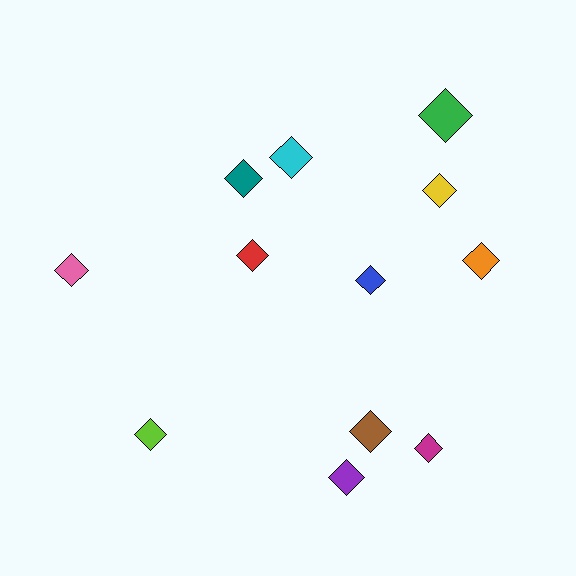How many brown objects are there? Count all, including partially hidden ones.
There is 1 brown object.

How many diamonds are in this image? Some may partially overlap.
There are 12 diamonds.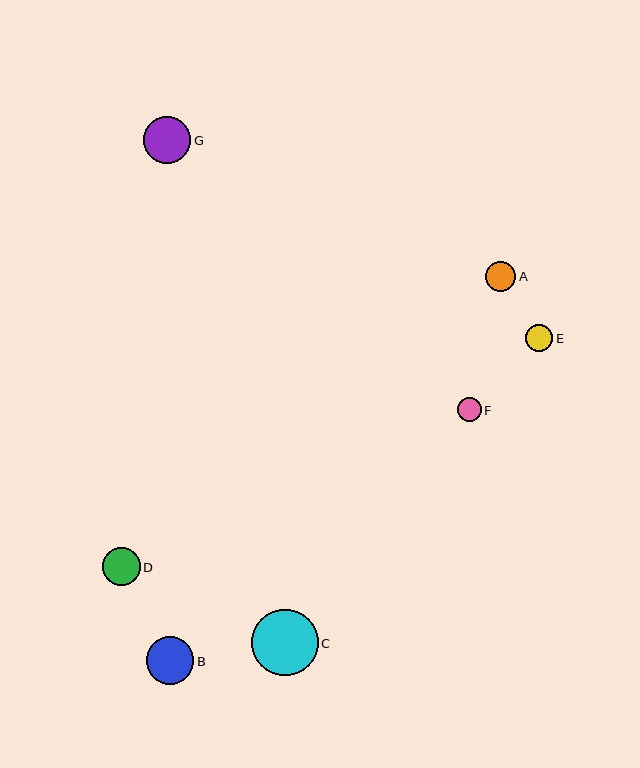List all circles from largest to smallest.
From largest to smallest: C, B, G, D, A, E, F.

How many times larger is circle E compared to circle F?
Circle E is approximately 1.1 times the size of circle F.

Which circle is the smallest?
Circle F is the smallest with a size of approximately 24 pixels.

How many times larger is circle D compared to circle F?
Circle D is approximately 1.6 times the size of circle F.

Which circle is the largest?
Circle C is the largest with a size of approximately 67 pixels.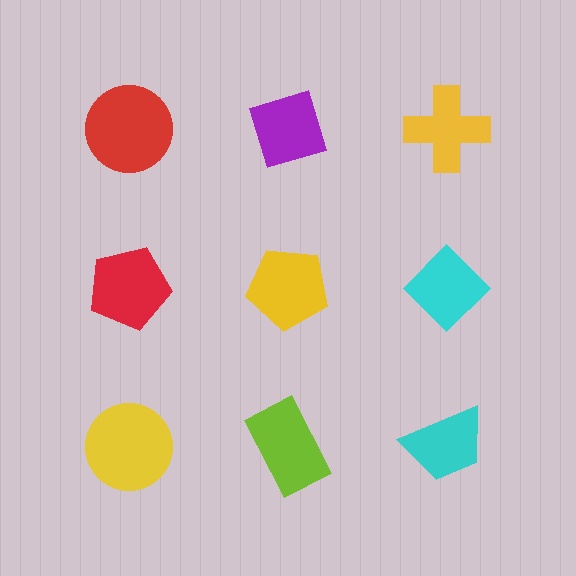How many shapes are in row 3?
3 shapes.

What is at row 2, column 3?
A cyan diamond.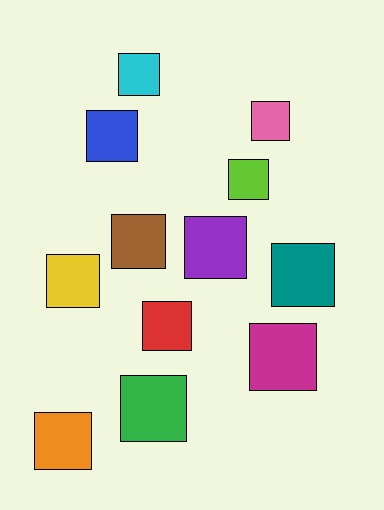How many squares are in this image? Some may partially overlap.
There are 12 squares.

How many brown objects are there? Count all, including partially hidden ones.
There is 1 brown object.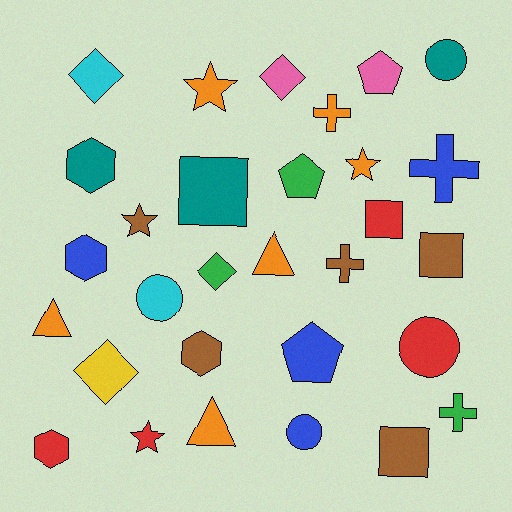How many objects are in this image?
There are 30 objects.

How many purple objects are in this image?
There are no purple objects.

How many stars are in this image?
There are 4 stars.